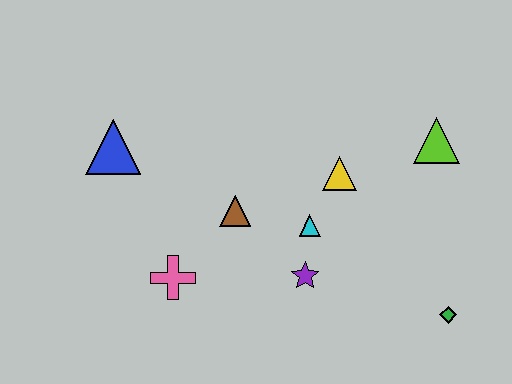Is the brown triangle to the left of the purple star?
Yes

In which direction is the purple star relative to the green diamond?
The purple star is to the left of the green diamond.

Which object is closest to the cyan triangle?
The purple star is closest to the cyan triangle.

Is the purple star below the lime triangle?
Yes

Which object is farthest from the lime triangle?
The blue triangle is farthest from the lime triangle.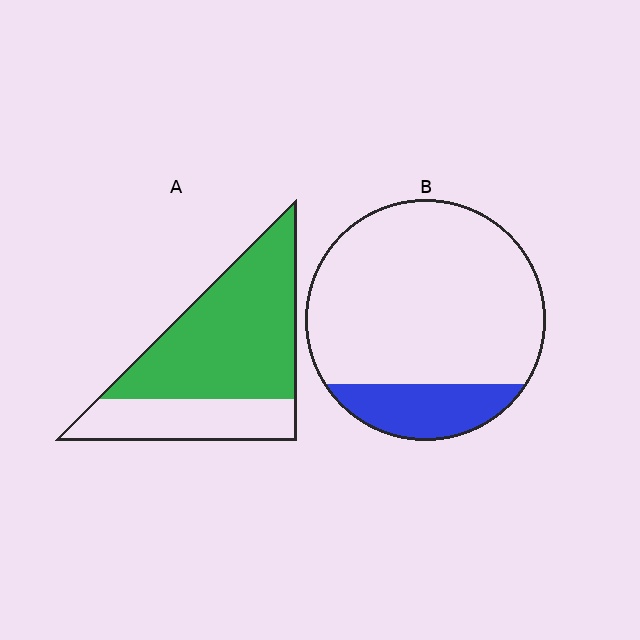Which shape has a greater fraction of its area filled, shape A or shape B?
Shape A.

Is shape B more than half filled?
No.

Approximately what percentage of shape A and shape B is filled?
A is approximately 70% and B is approximately 20%.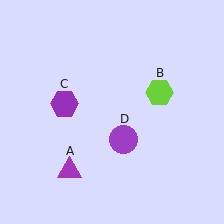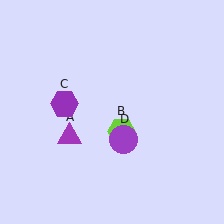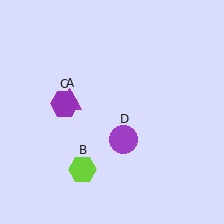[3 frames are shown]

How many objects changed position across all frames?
2 objects changed position: purple triangle (object A), lime hexagon (object B).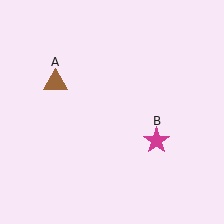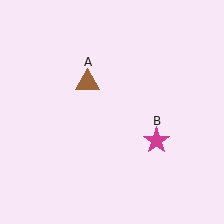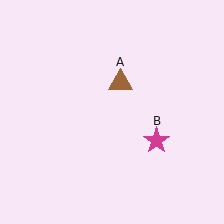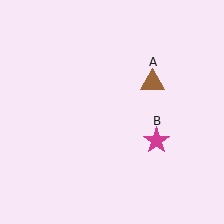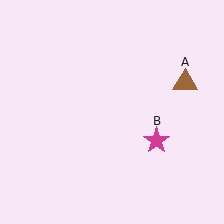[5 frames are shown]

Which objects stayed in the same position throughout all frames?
Magenta star (object B) remained stationary.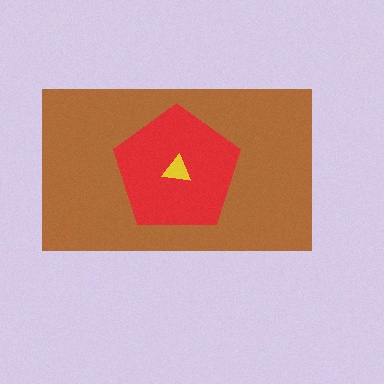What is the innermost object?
The yellow triangle.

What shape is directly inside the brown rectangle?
The red pentagon.